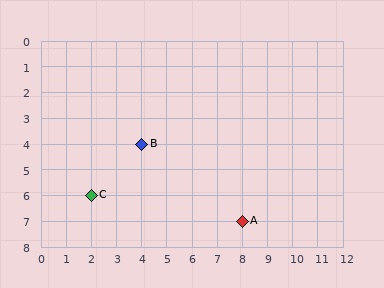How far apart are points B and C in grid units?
Points B and C are 2 columns and 2 rows apart (about 2.8 grid units diagonally).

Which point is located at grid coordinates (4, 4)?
Point B is at (4, 4).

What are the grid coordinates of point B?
Point B is at grid coordinates (4, 4).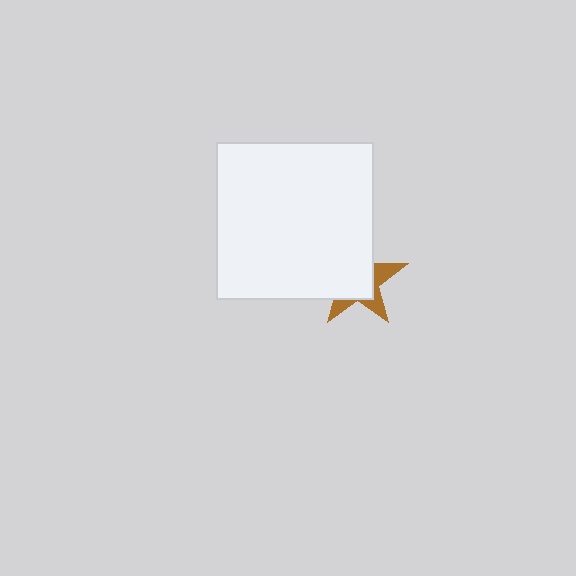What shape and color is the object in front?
The object in front is a white square.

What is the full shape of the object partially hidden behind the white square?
The partially hidden object is a brown star.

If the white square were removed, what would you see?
You would see the complete brown star.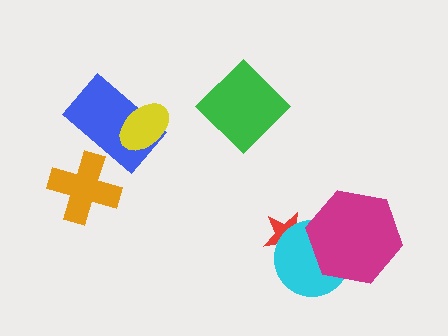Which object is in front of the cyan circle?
The magenta hexagon is in front of the cyan circle.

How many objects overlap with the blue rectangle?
2 objects overlap with the blue rectangle.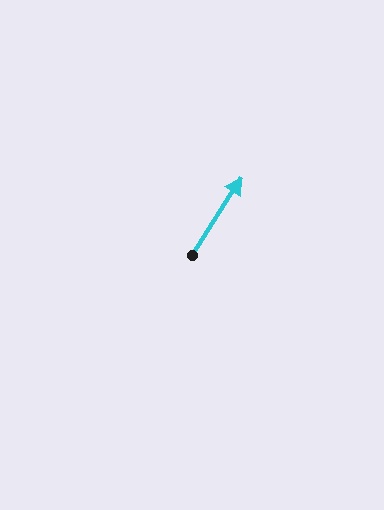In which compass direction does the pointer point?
Northeast.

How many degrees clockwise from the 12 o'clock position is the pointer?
Approximately 32 degrees.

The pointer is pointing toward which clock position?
Roughly 1 o'clock.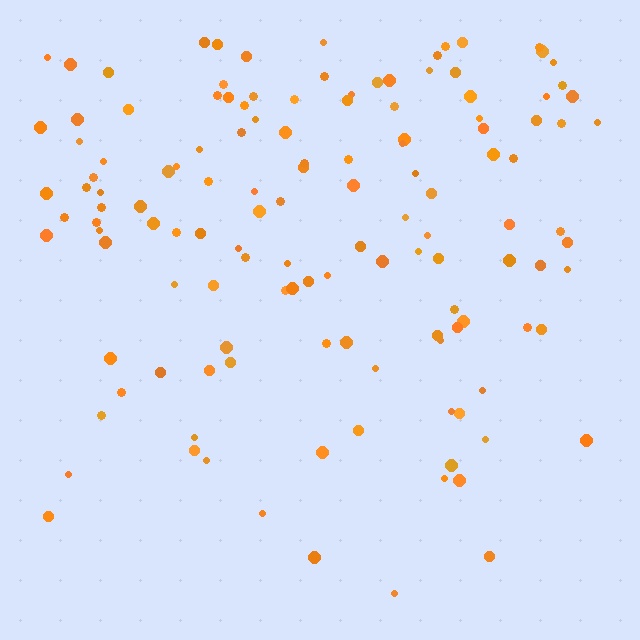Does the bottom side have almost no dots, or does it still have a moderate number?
Still a moderate number, just noticeably fewer than the top.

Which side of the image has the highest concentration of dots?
The top.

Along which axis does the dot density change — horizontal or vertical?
Vertical.